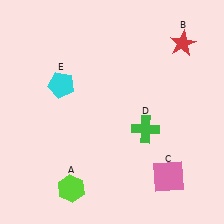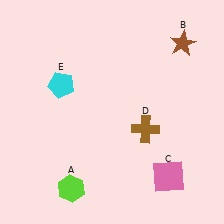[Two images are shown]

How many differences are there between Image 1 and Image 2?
There are 2 differences between the two images.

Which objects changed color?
B changed from red to brown. D changed from green to brown.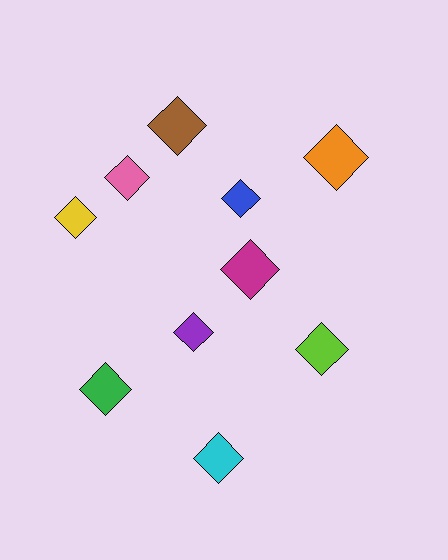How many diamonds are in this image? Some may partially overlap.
There are 10 diamonds.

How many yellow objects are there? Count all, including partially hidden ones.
There is 1 yellow object.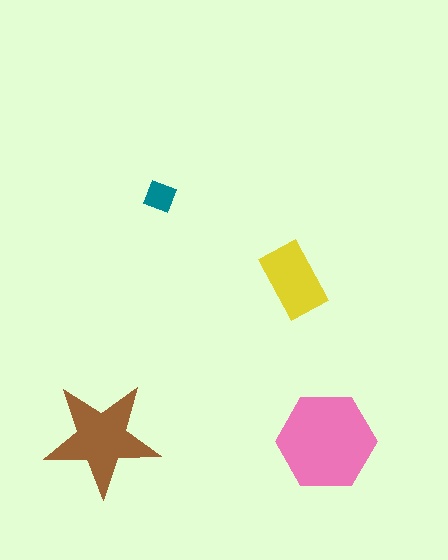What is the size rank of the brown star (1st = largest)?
2nd.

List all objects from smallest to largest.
The teal diamond, the yellow rectangle, the brown star, the pink hexagon.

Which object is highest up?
The teal diamond is topmost.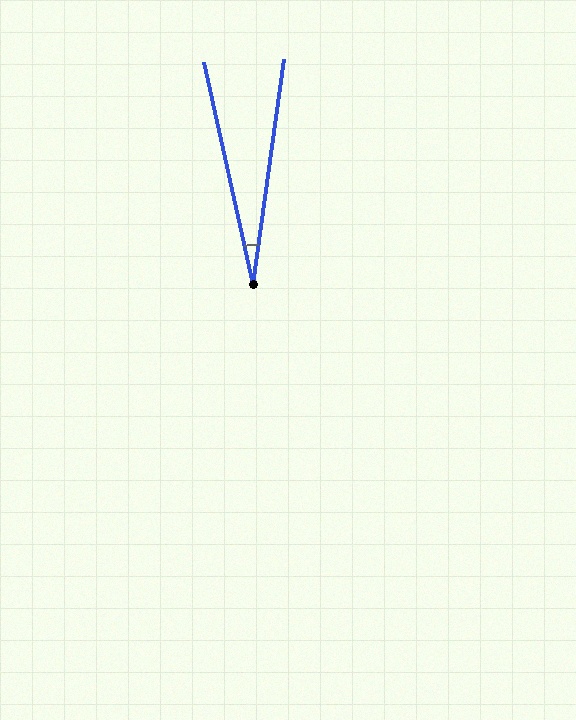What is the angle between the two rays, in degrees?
Approximately 20 degrees.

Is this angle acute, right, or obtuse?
It is acute.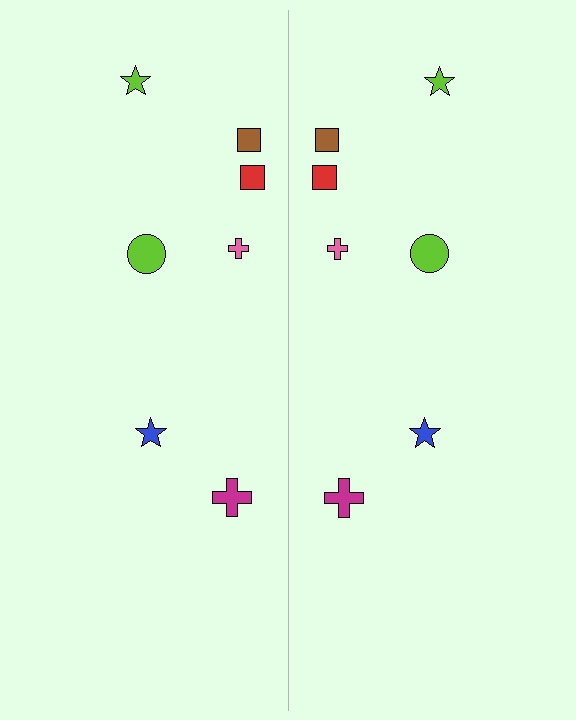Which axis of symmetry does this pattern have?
The pattern has a vertical axis of symmetry running through the center of the image.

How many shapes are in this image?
There are 14 shapes in this image.